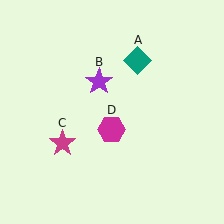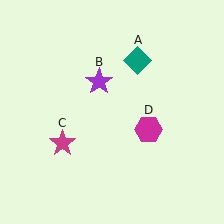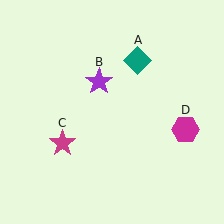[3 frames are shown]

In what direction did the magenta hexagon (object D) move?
The magenta hexagon (object D) moved right.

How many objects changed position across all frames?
1 object changed position: magenta hexagon (object D).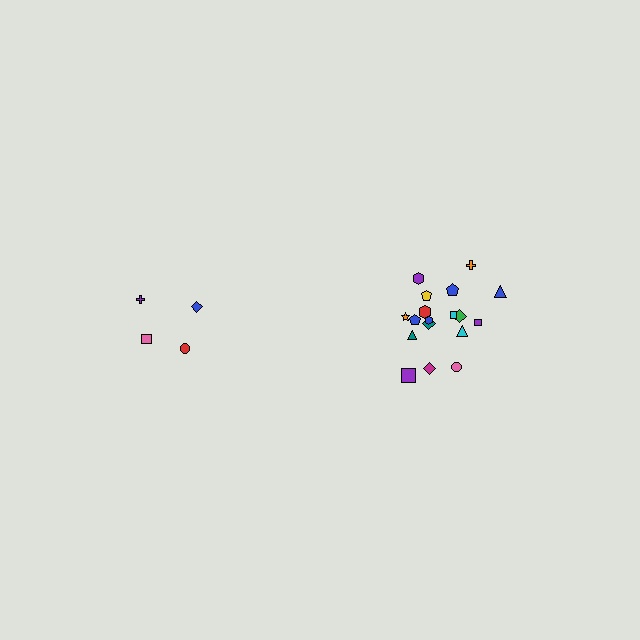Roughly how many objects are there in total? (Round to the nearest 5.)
Roughly 20 objects in total.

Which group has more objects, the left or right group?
The right group.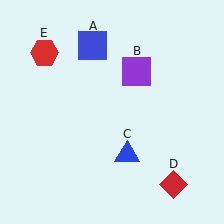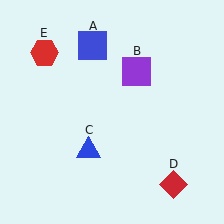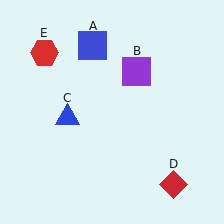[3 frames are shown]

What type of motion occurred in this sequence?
The blue triangle (object C) rotated clockwise around the center of the scene.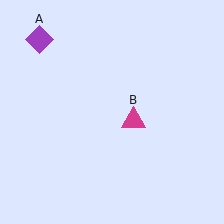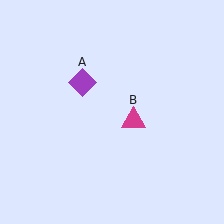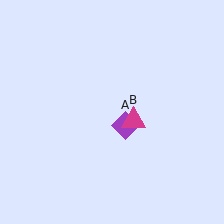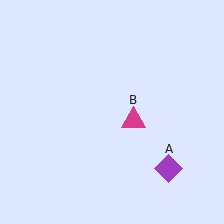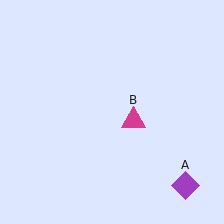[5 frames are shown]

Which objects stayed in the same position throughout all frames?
Magenta triangle (object B) remained stationary.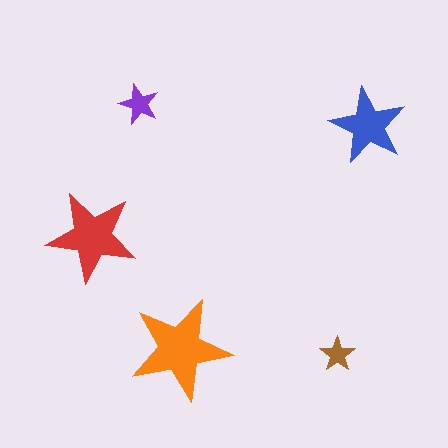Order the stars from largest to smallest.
the orange one, the red one, the blue one, the purple one, the brown one.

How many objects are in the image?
There are 5 objects in the image.